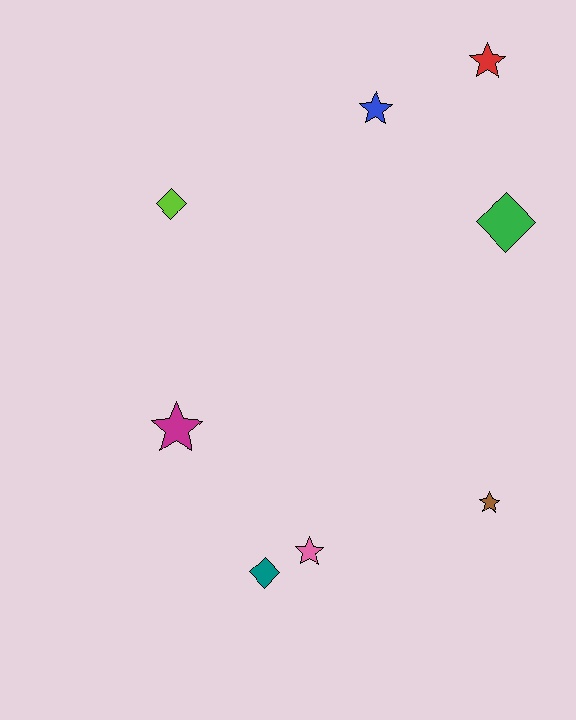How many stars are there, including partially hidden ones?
There are 5 stars.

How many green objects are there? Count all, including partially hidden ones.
There is 1 green object.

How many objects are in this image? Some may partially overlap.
There are 8 objects.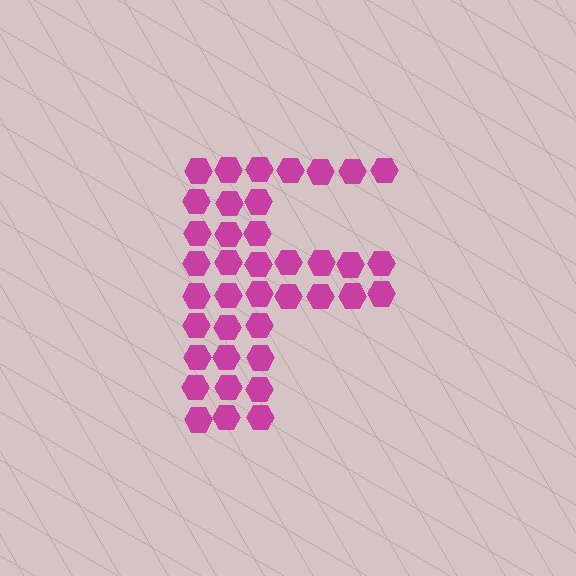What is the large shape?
The large shape is the letter F.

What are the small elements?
The small elements are hexagons.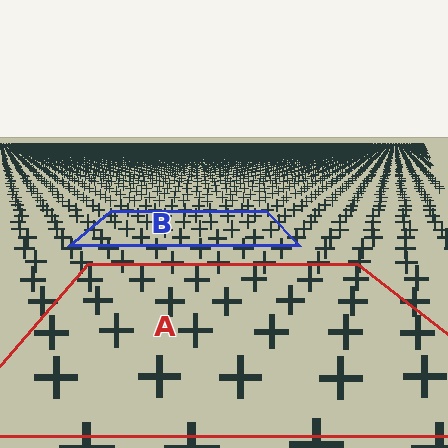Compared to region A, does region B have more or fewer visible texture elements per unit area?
Region B has more texture elements per unit area — they are packed more densely because it is farther away.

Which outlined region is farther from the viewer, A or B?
Region B is farther from the viewer — the texture elements inside it appear smaller and more densely packed.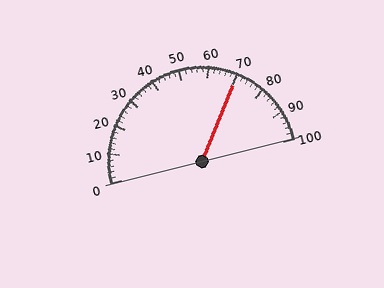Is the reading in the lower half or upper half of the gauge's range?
The reading is in the upper half of the range (0 to 100).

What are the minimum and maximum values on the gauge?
The gauge ranges from 0 to 100.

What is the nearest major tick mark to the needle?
The nearest major tick mark is 70.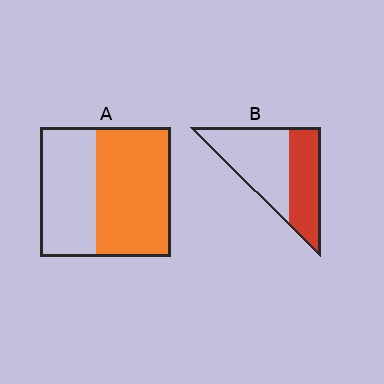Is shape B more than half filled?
No.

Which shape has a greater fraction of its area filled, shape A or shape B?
Shape A.